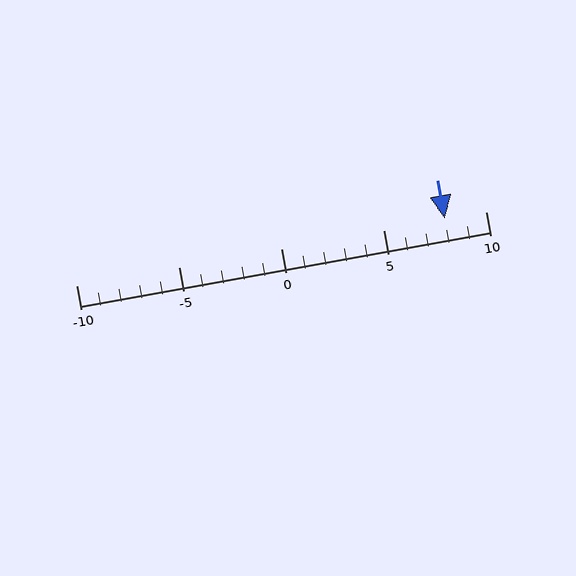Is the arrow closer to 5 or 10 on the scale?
The arrow is closer to 10.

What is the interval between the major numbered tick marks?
The major tick marks are spaced 5 units apart.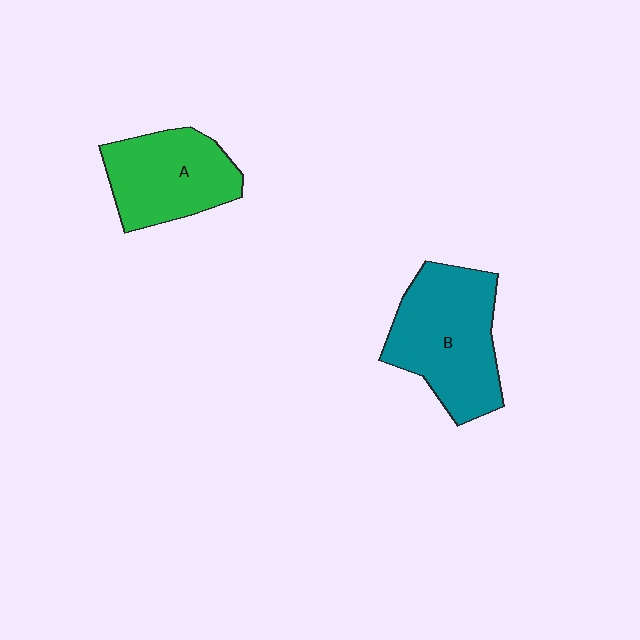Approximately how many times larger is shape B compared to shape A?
Approximately 1.3 times.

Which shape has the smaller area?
Shape A (green).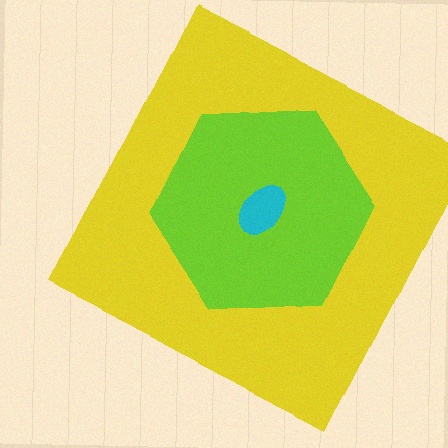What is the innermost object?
The cyan ellipse.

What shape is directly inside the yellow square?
The lime hexagon.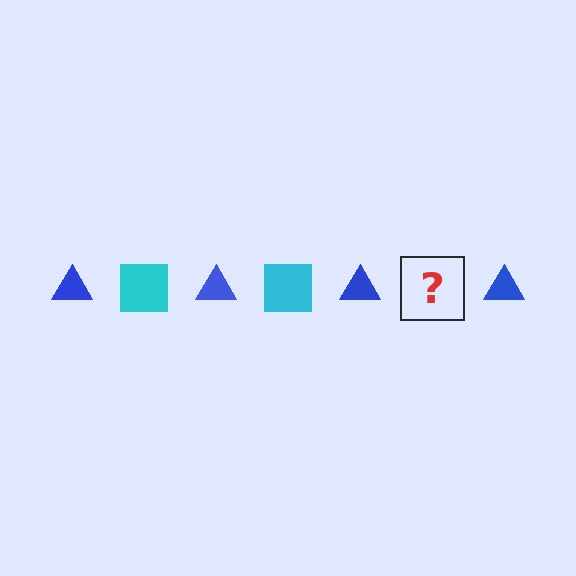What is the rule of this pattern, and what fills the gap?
The rule is that the pattern alternates between blue triangle and cyan square. The gap should be filled with a cyan square.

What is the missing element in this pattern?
The missing element is a cyan square.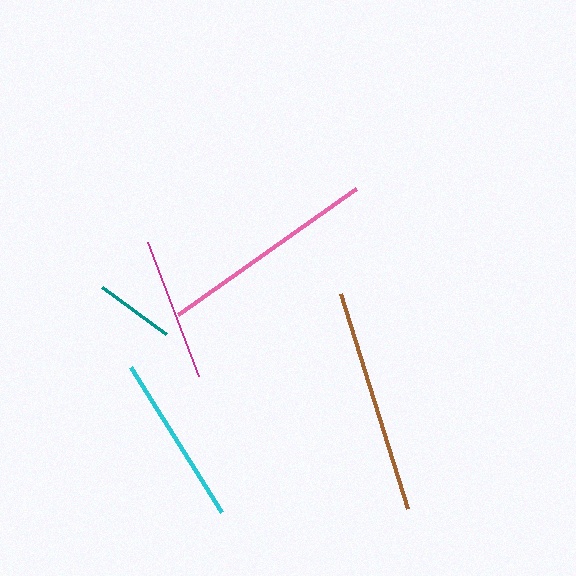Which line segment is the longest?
The brown line is the longest at approximately 225 pixels.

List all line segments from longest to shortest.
From longest to shortest: brown, pink, cyan, magenta, teal.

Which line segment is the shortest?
The teal line is the shortest at approximately 79 pixels.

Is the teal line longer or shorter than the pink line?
The pink line is longer than the teal line.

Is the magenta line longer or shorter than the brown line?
The brown line is longer than the magenta line.